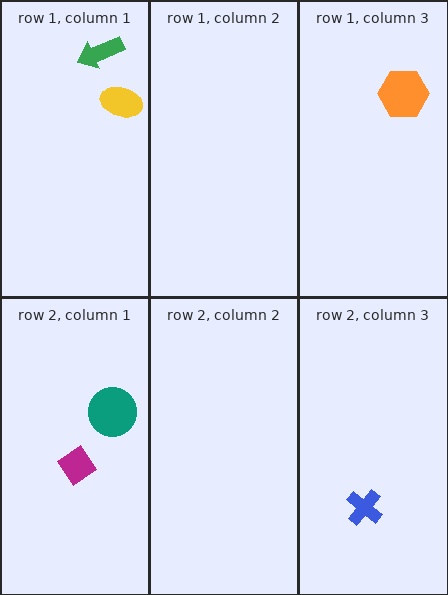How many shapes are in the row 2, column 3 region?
1.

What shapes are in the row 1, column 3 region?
The orange hexagon.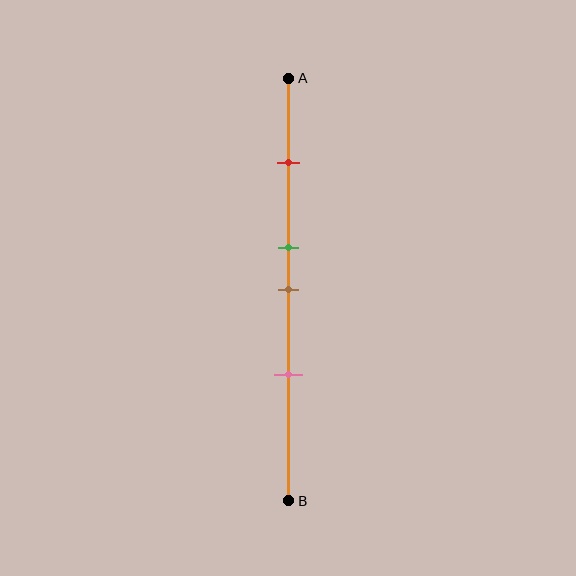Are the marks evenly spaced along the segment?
No, the marks are not evenly spaced.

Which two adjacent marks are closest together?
The green and brown marks are the closest adjacent pair.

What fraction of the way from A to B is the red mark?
The red mark is approximately 20% (0.2) of the way from A to B.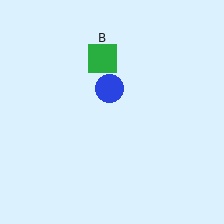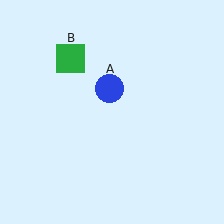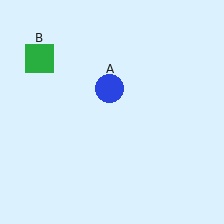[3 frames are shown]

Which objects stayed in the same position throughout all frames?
Blue circle (object A) remained stationary.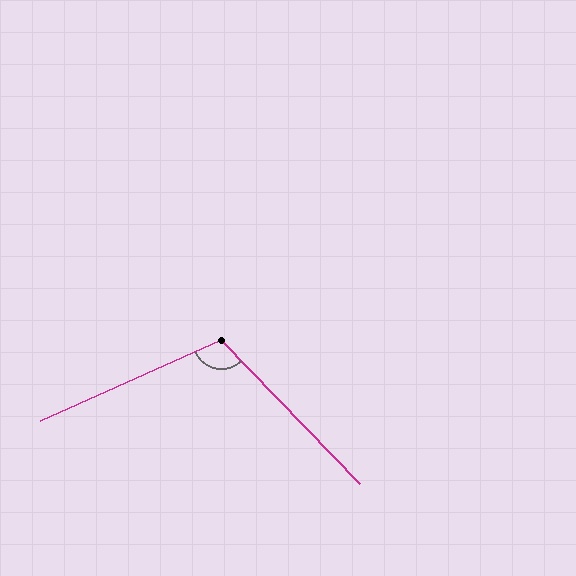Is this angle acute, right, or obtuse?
It is obtuse.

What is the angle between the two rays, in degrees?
Approximately 110 degrees.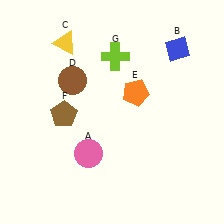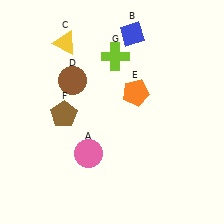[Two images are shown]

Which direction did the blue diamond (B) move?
The blue diamond (B) moved left.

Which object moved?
The blue diamond (B) moved left.